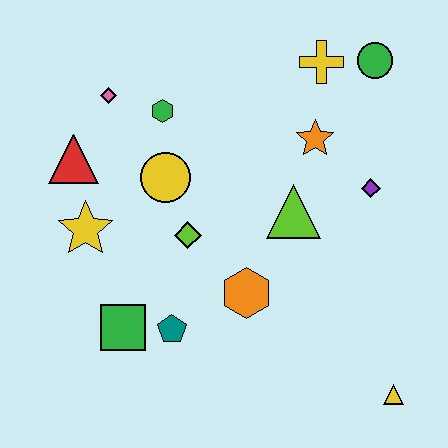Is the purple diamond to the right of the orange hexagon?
Yes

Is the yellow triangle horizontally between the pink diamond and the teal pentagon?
No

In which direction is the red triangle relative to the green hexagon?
The red triangle is to the left of the green hexagon.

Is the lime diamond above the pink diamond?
No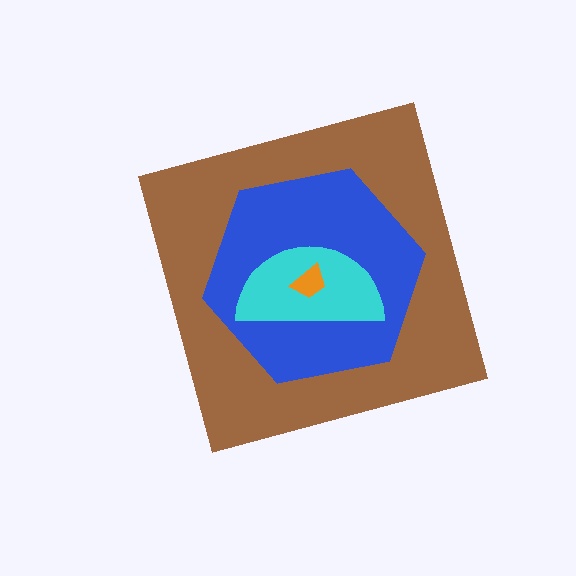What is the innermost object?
The orange trapezoid.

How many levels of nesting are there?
4.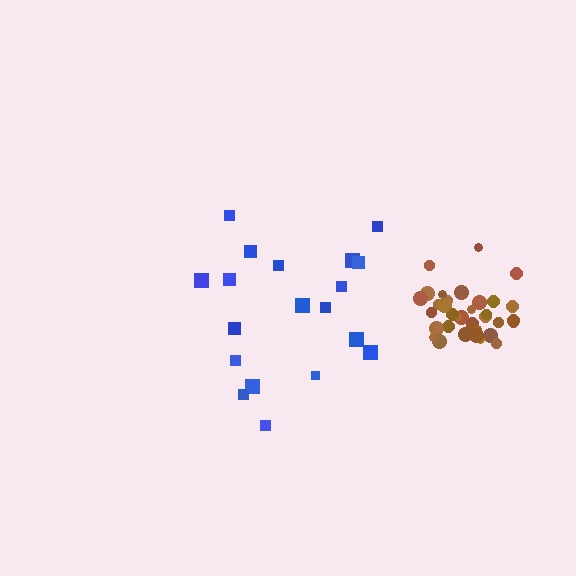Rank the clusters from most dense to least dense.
brown, blue.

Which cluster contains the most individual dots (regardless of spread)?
Brown (35).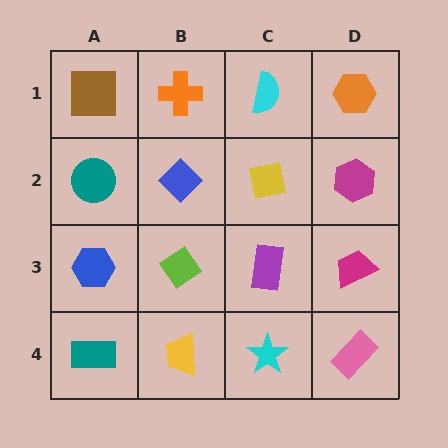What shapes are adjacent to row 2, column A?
A brown square (row 1, column A), a blue hexagon (row 3, column A), a blue diamond (row 2, column B).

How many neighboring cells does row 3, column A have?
3.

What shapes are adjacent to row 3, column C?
A yellow square (row 2, column C), a cyan star (row 4, column C), a lime diamond (row 3, column B), a magenta trapezoid (row 3, column D).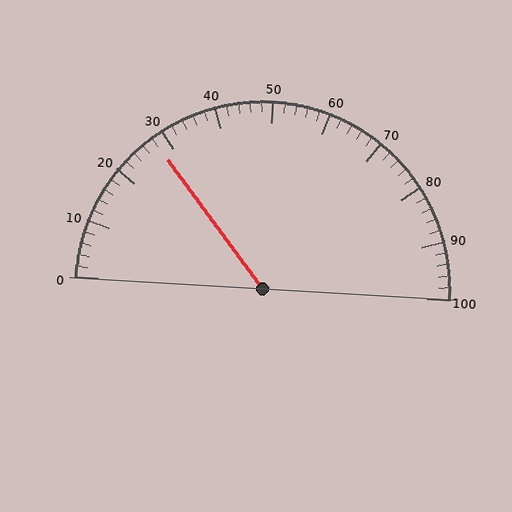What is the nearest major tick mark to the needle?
The nearest major tick mark is 30.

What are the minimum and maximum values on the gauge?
The gauge ranges from 0 to 100.